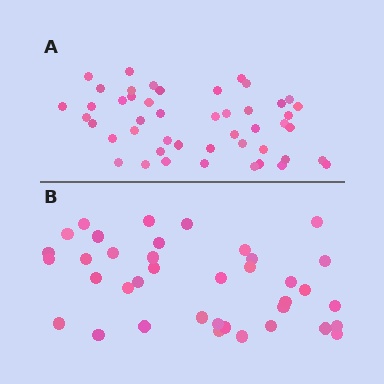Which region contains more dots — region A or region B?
Region A (the top region) has more dots.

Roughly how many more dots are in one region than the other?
Region A has roughly 8 or so more dots than region B.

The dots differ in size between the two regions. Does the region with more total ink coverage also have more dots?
No. Region B has more total ink coverage because its dots are larger, but region A actually contains more individual dots. Total area can be misleading — the number of items is what matters here.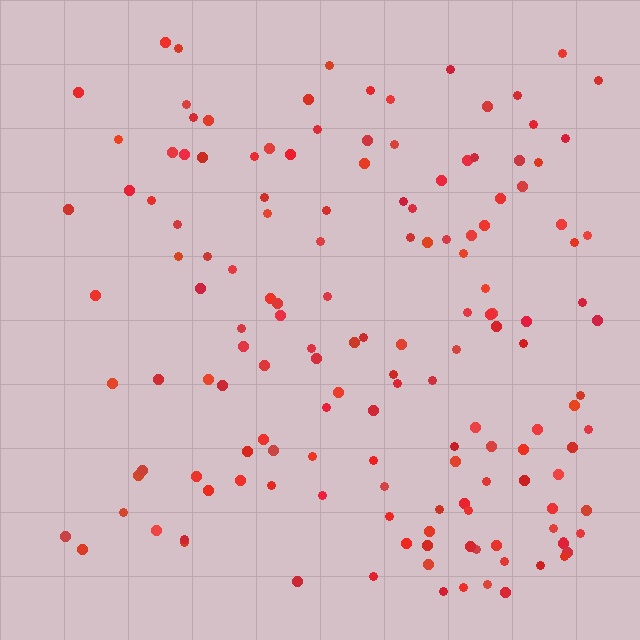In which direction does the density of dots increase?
From left to right, with the right side densest.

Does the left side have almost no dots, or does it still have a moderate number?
Still a moderate number, just noticeably fewer than the right.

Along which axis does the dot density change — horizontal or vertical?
Horizontal.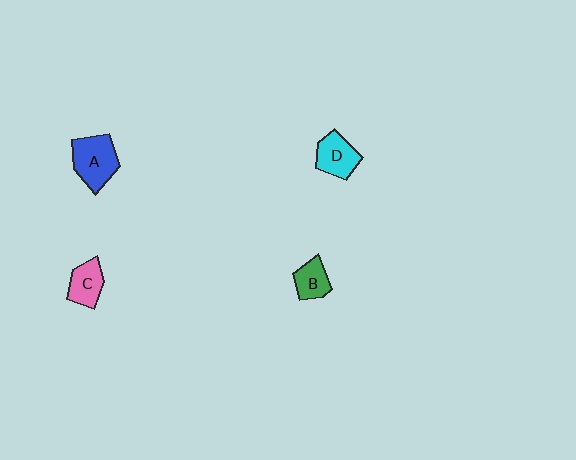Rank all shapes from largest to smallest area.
From largest to smallest: A (blue), D (cyan), C (pink), B (green).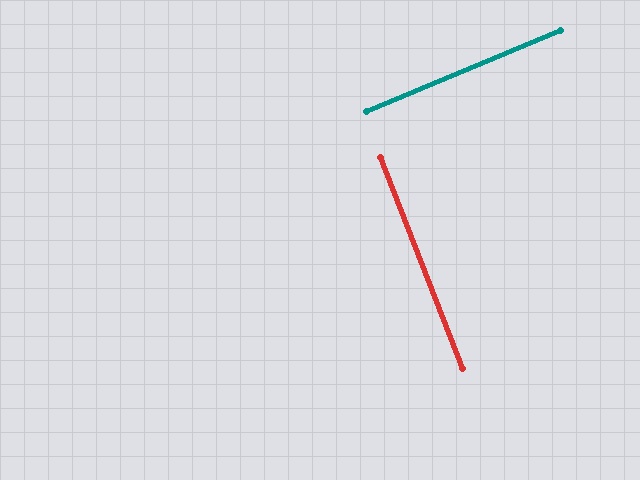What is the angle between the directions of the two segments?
Approximately 88 degrees.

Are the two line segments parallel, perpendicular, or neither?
Perpendicular — they meet at approximately 88°.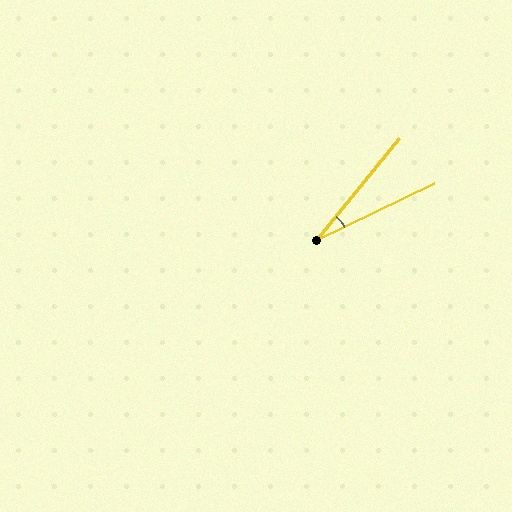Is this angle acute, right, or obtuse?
It is acute.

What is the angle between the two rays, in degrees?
Approximately 25 degrees.